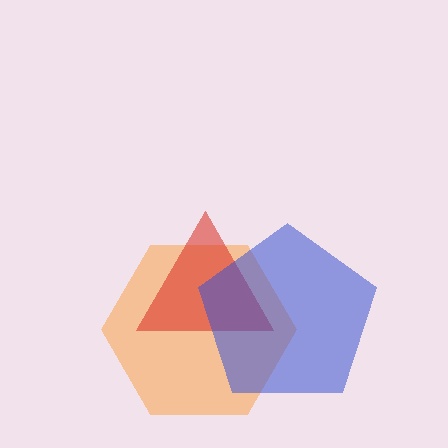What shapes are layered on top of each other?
The layered shapes are: an orange hexagon, a red triangle, a blue pentagon.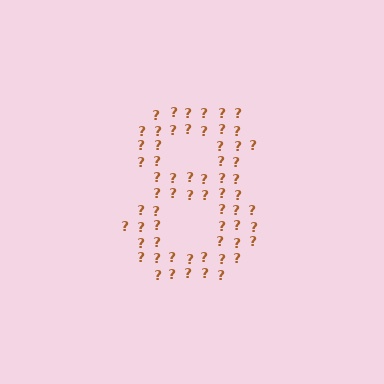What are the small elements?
The small elements are question marks.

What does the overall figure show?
The overall figure shows the digit 8.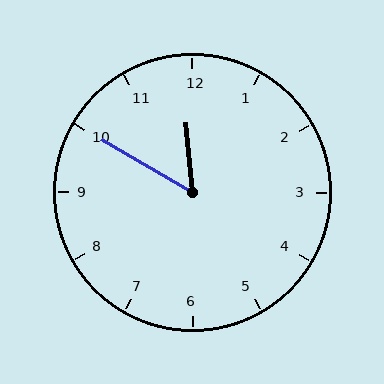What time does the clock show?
11:50.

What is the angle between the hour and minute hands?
Approximately 55 degrees.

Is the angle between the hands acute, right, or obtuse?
It is acute.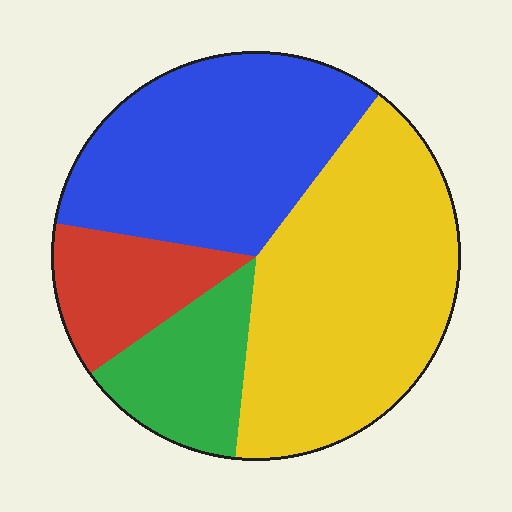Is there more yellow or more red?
Yellow.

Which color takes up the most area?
Yellow, at roughly 40%.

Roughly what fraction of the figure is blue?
Blue takes up about one third (1/3) of the figure.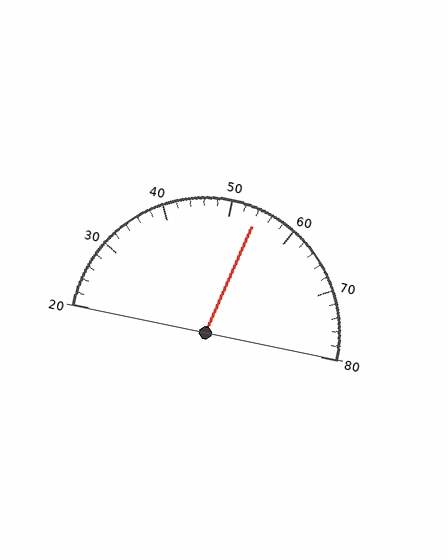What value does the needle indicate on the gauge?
The needle indicates approximately 54.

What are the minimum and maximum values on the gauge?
The gauge ranges from 20 to 80.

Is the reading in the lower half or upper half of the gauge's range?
The reading is in the upper half of the range (20 to 80).